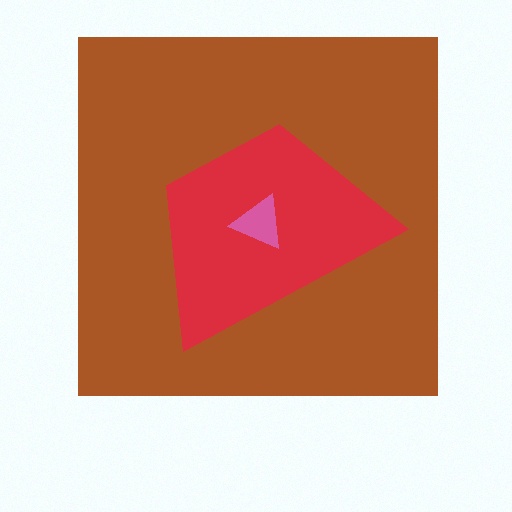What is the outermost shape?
The brown square.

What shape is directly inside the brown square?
The red trapezoid.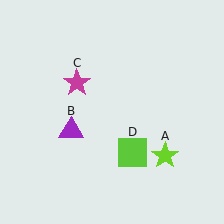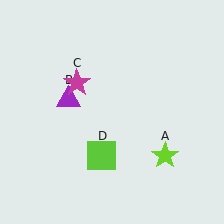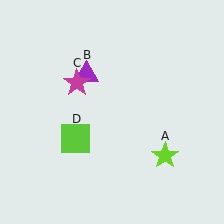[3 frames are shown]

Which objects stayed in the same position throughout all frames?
Lime star (object A) and magenta star (object C) remained stationary.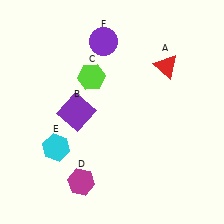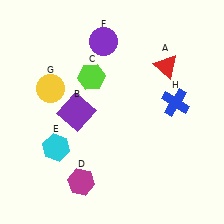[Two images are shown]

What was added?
A yellow circle (G), a blue cross (H) were added in Image 2.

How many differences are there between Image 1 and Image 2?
There are 2 differences between the two images.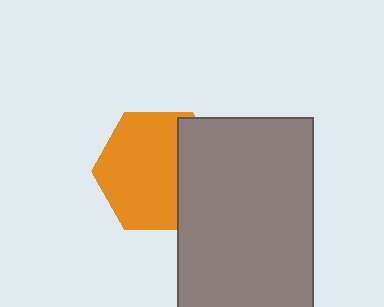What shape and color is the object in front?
The object in front is a gray rectangle.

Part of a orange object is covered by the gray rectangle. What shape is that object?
It is a hexagon.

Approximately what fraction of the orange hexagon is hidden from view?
Roughly 31% of the orange hexagon is hidden behind the gray rectangle.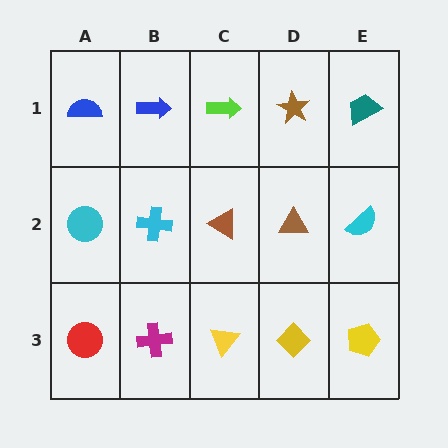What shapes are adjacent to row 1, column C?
A brown triangle (row 2, column C), a blue arrow (row 1, column B), a brown star (row 1, column D).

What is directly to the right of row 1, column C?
A brown star.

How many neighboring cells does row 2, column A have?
3.